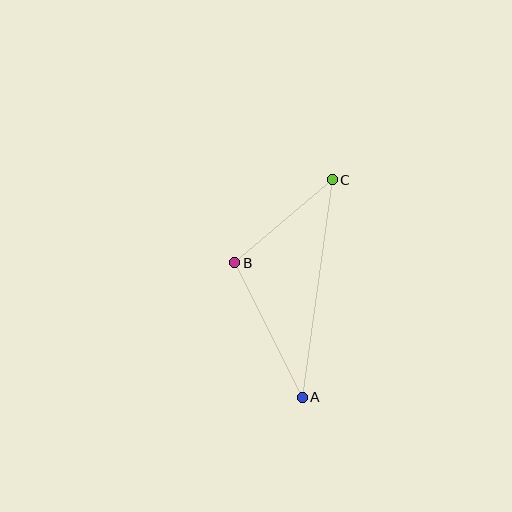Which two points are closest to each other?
Points B and C are closest to each other.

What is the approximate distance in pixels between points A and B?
The distance between A and B is approximately 150 pixels.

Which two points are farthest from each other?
Points A and C are farthest from each other.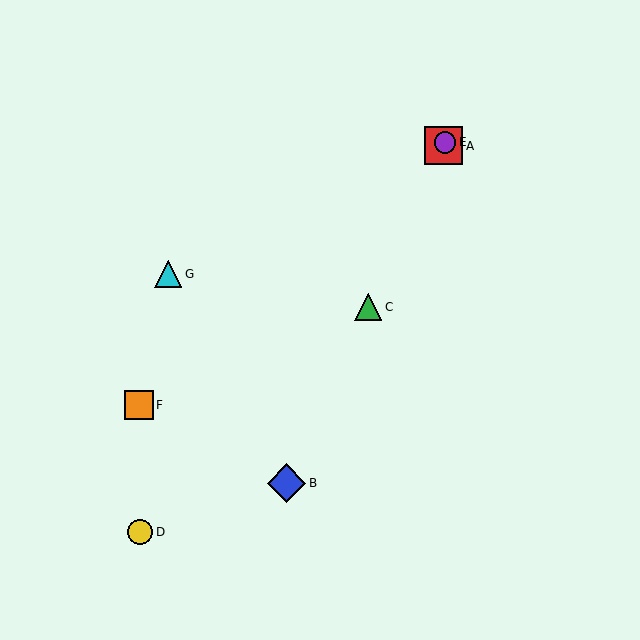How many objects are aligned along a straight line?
4 objects (A, B, C, E) are aligned along a straight line.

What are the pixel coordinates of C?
Object C is at (368, 307).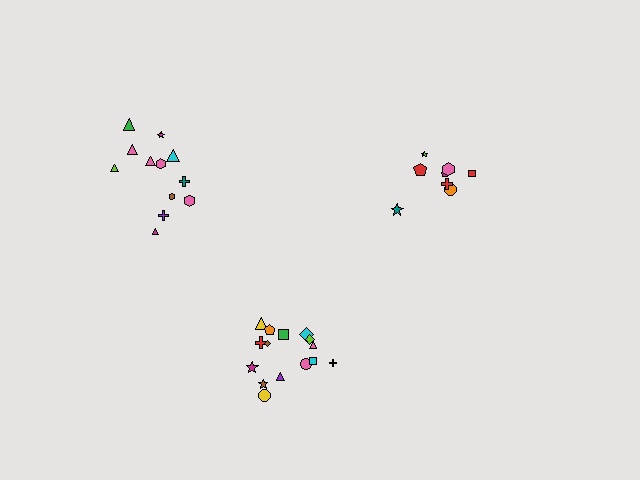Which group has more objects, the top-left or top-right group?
The top-left group.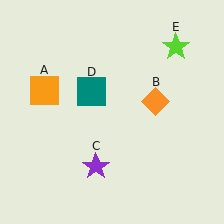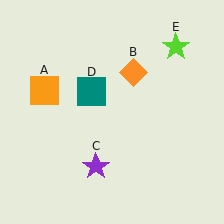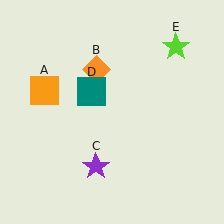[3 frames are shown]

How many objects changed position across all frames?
1 object changed position: orange diamond (object B).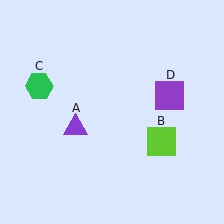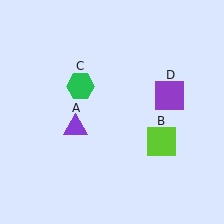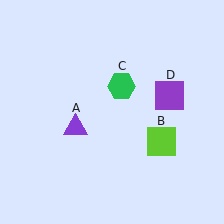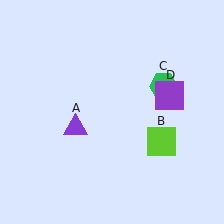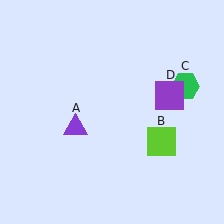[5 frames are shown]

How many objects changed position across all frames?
1 object changed position: green hexagon (object C).